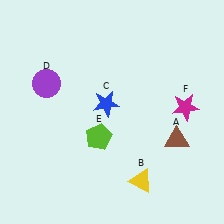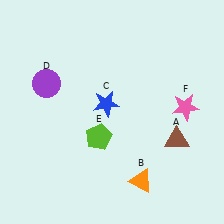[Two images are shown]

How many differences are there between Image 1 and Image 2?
There are 2 differences between the two images.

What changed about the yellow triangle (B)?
In Image 1, B is yellow. In Image 2, it changed to orange.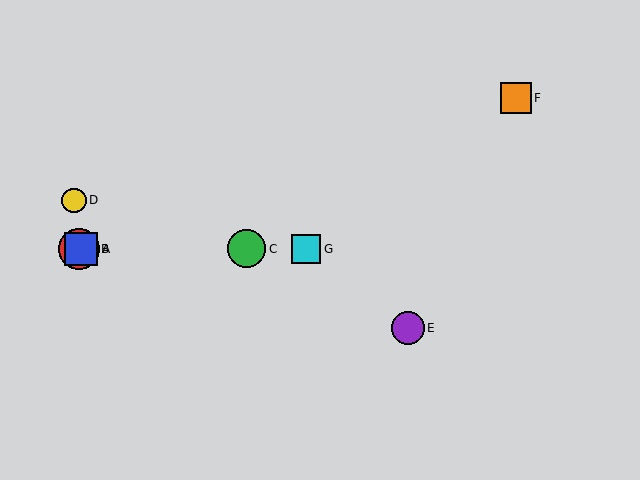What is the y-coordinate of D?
Object D is at y≈200.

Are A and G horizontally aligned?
Yes, both are at y≈249.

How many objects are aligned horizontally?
4 objects (A, B, C, G) are aligned horizontally.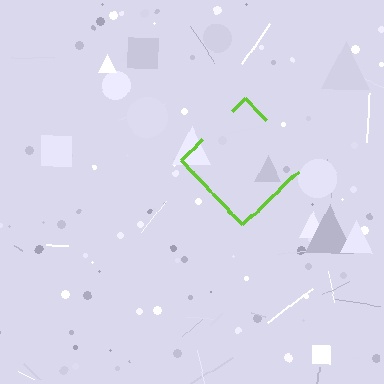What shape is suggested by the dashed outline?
The dashed outline suggests a diamond.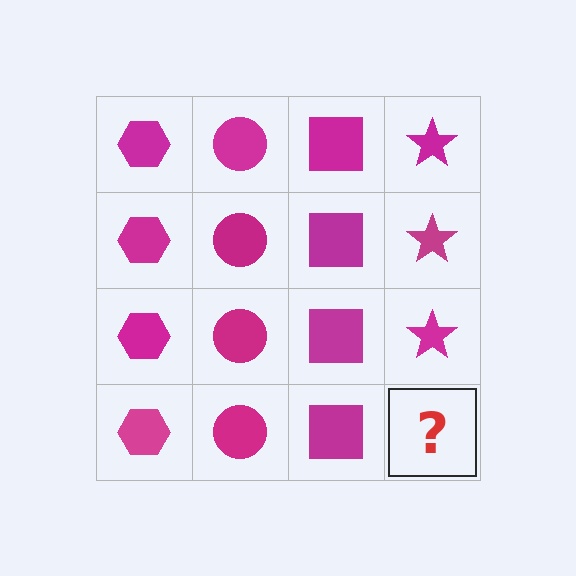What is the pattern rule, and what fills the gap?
The rule is that each column has a consistent shape. The gap should be filled with a magenta star.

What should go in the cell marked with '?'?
The missing cell should contain a magenta star.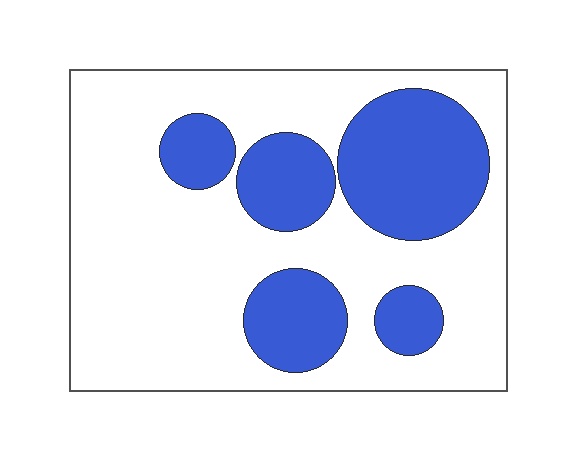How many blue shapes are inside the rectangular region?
5.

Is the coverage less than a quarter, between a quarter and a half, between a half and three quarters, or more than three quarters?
Between a quarter and a half.